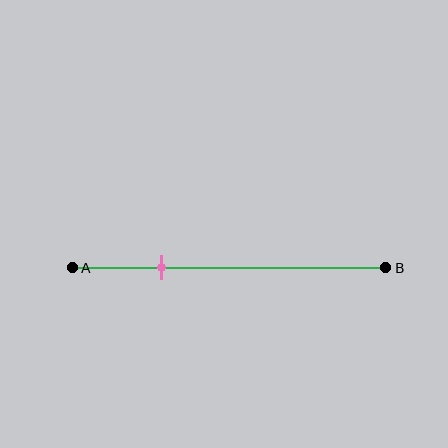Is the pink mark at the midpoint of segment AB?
No, the mark is at about 30% from A, not at the 50% midpoint.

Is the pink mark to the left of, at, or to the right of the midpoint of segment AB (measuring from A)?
The pink mark is to the left of the midpoint of segment AB.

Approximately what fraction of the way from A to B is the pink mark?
The pink mark is approximately 30% of the way from A to B.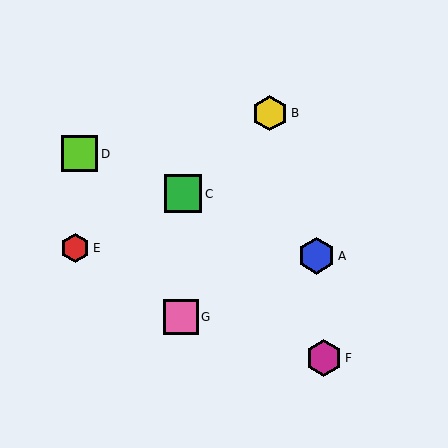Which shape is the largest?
The green square (labeled C) is the largest.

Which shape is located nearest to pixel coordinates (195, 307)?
The pink square (labeled G) at (181, 317) is nearest to that location.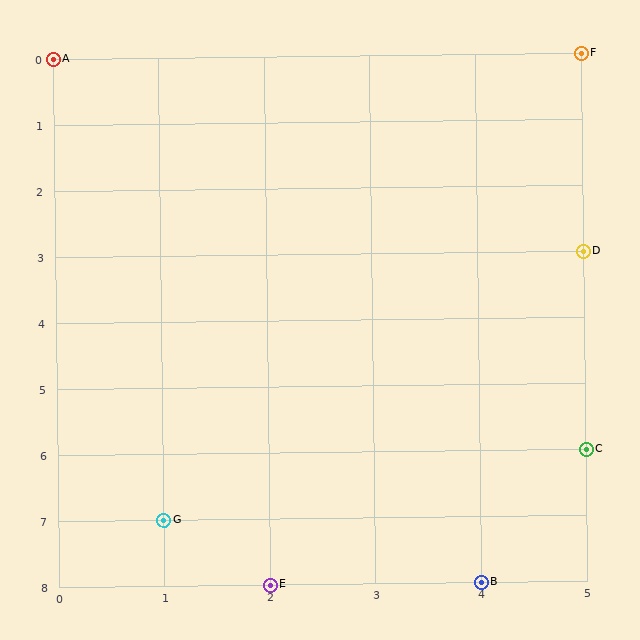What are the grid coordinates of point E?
Point E is at grid coordinates (2, 8).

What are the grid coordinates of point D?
Point D is at grid coordinates (5, 3).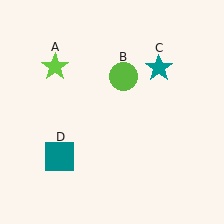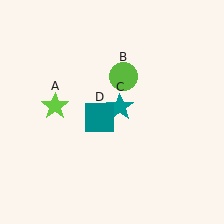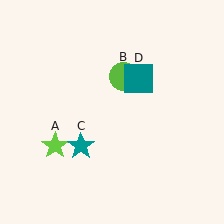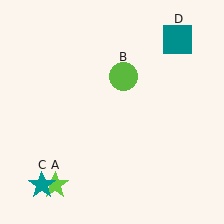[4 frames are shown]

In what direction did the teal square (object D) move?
The teal square (object D) moved up and to the right.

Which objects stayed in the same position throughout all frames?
Lime circle (object B) remained stationary.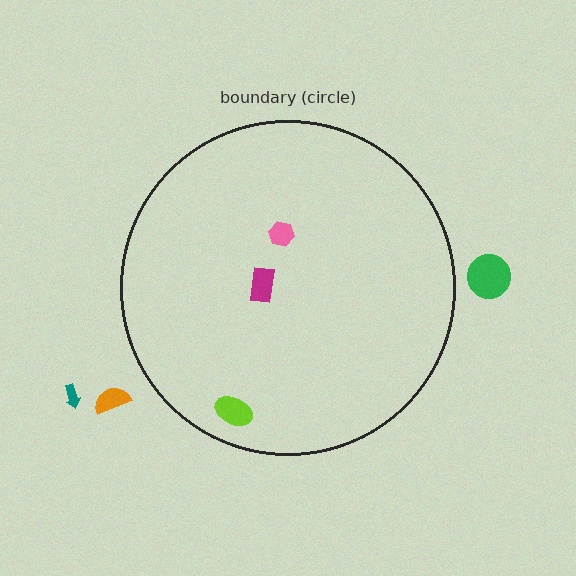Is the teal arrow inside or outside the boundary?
Outside.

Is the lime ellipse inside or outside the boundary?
Inside.